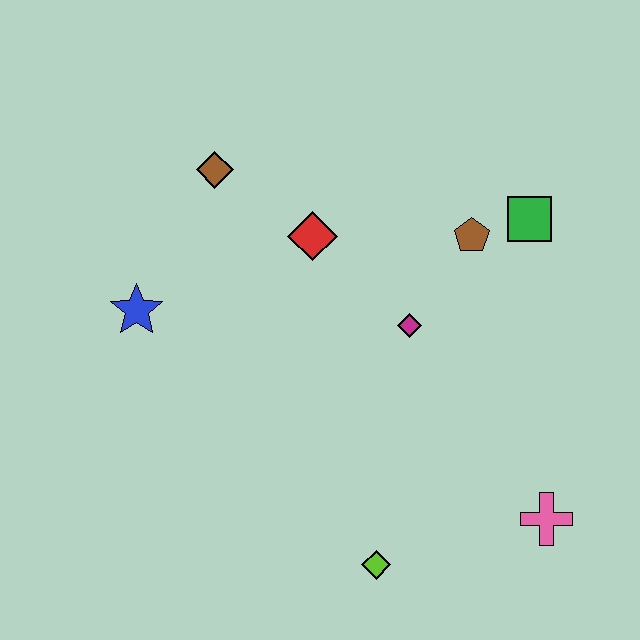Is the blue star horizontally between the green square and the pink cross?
No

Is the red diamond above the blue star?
Yes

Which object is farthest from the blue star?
The pink cross is farthest from the blue star.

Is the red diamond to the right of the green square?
No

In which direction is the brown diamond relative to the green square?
The brown diamond is to the left of the green square.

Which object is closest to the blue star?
The brown diamond is closest to the blue star.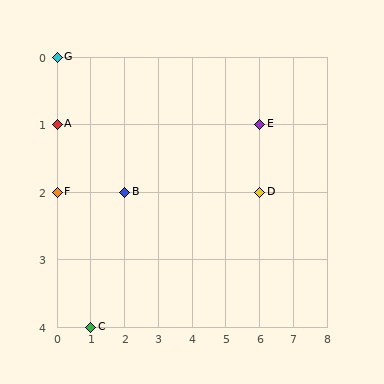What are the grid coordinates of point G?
Point G is at grid coordinates (0, 0).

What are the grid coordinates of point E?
Point E is at grid coordinates (6, 1).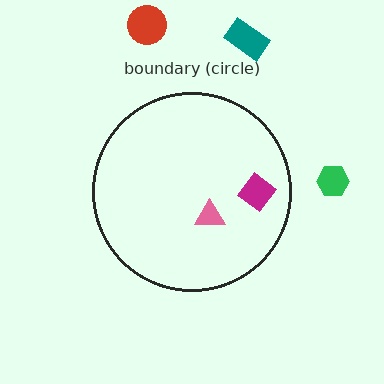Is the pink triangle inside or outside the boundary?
Inside.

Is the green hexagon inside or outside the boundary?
Outside.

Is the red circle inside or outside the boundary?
Outside.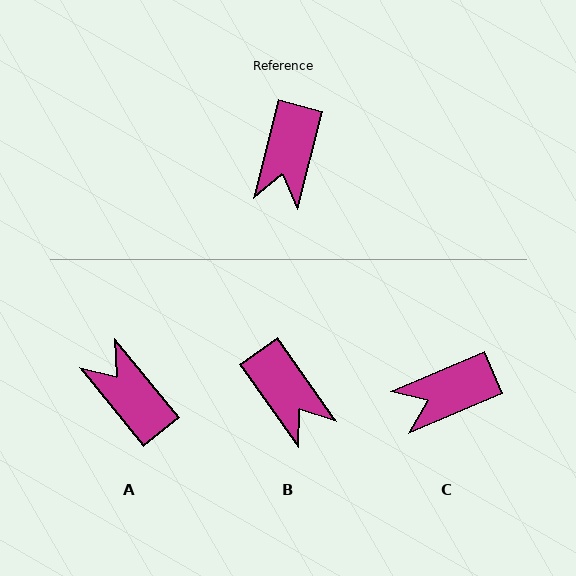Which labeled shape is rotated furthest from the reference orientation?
A, about 126 degrees away.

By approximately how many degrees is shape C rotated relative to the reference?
Approximately 52 degrees clockwise.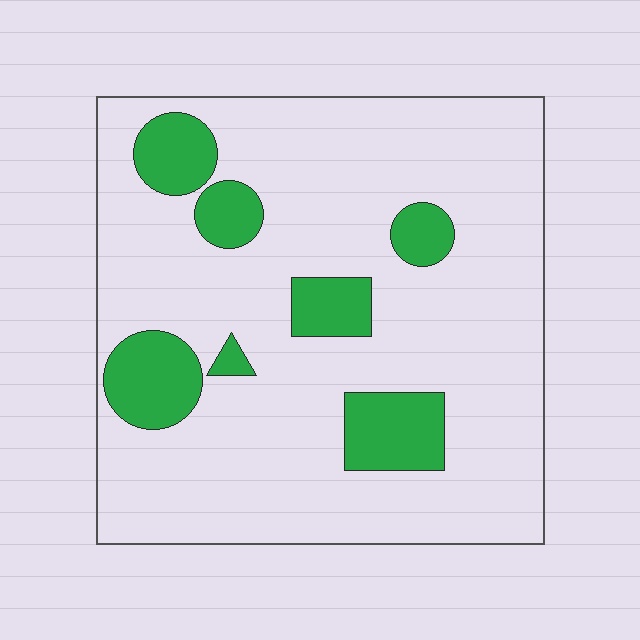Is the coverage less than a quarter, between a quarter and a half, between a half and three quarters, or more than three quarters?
Less than a quarter.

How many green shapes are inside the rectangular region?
7.